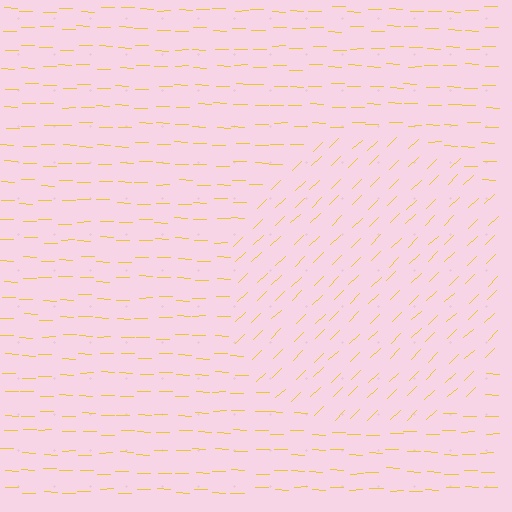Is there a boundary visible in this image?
Yes, there is a texture boundary formed by a change in line orientation.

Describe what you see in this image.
The image is filled with small yellow line segments. A circle region in the image has lines oriented differently from the surrounding lines, creating a visible texture boundary.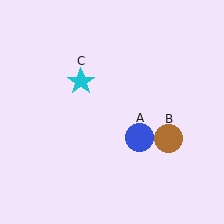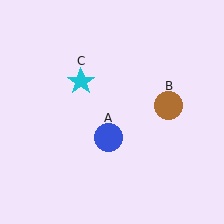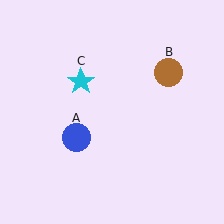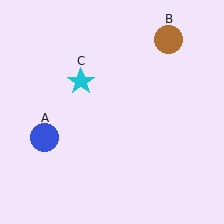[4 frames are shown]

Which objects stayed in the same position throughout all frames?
Cyan star (object C) remained stationary.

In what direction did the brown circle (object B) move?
The brown circle (object B) moved up.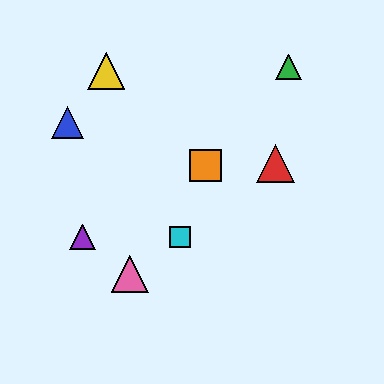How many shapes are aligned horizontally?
2 shapes (the purple triangle, the cyan square) are aligned horizontally.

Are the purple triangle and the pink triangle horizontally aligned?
No, the purple triangle is at y≈237 and the pink triangle is at y≈274.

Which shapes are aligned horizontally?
The purple triangle, the cyan square are aligned horizontally.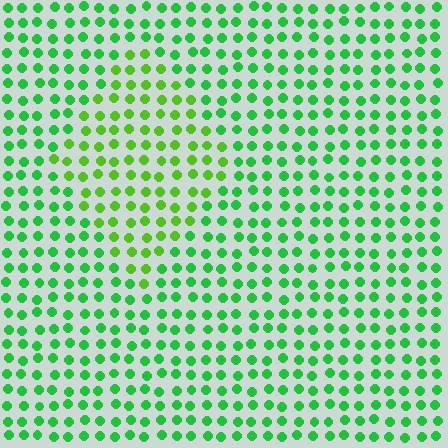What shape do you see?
I see a diamond.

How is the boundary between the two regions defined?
The boundary is defined purely by a slight shift in hue (about 28 degrees). Spacing, size, and orientation are identical on both sides.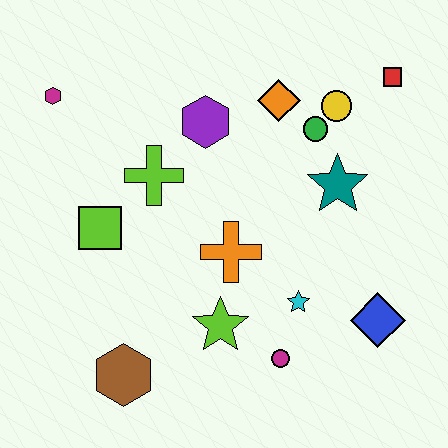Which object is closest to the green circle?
The yellow circle is closest to the green circle.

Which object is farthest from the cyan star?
The magenta hexagon is farthest from the cyan star.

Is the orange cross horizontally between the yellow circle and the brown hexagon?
Yes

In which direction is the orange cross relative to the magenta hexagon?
The orange cross is to the right of the magenta hexagon.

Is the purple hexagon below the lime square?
No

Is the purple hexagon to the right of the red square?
No